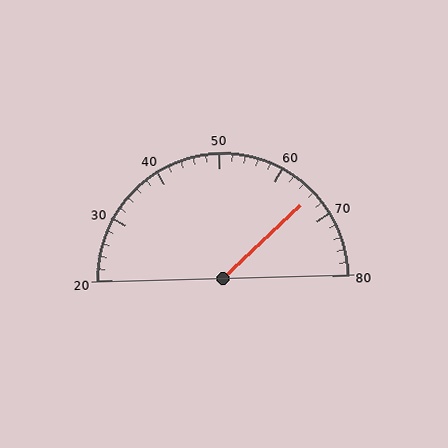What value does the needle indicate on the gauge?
The needle indicates approximately 66.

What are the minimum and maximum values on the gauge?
The gauge ranges from 20 to 80.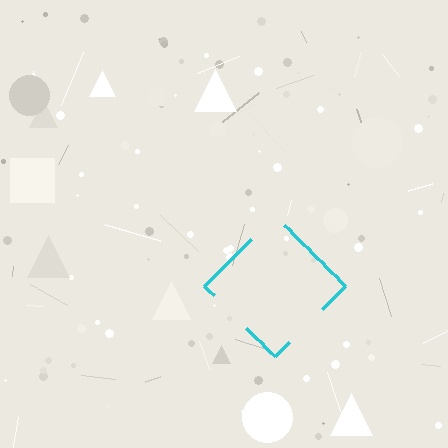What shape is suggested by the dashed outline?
The dashed outline suggests a diamond.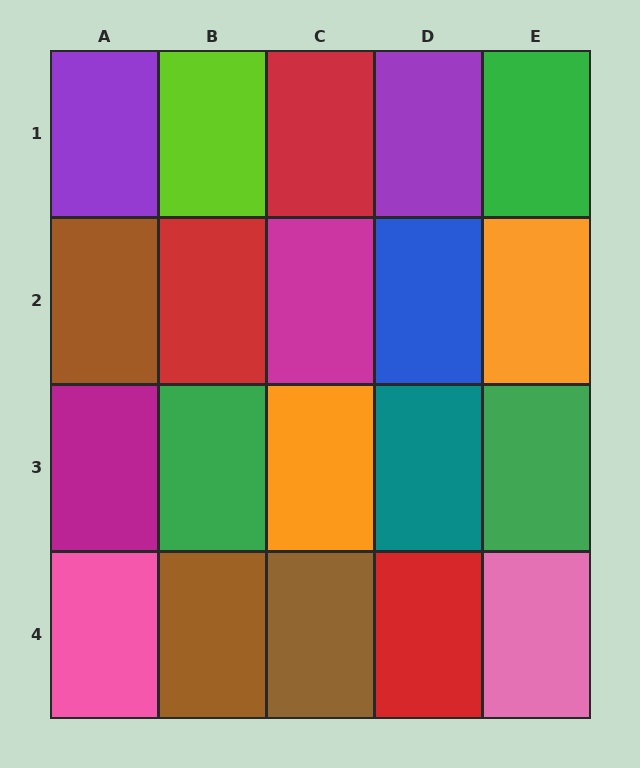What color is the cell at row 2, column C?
Magenta.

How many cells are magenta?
2 cells are magenta.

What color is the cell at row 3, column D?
Teal.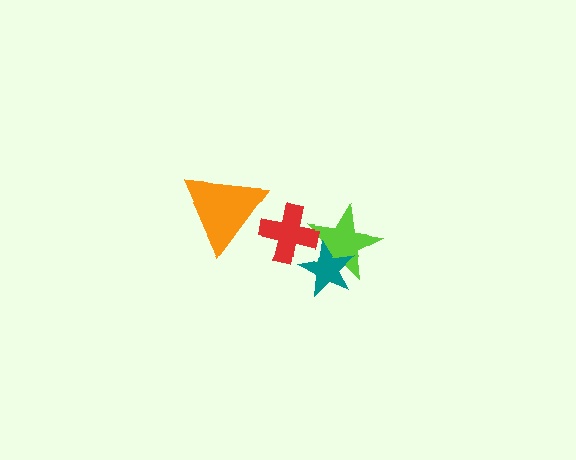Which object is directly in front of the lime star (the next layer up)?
The teal star is directly in front of the lime star.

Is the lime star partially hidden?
Yes, it is partially covered by another shape.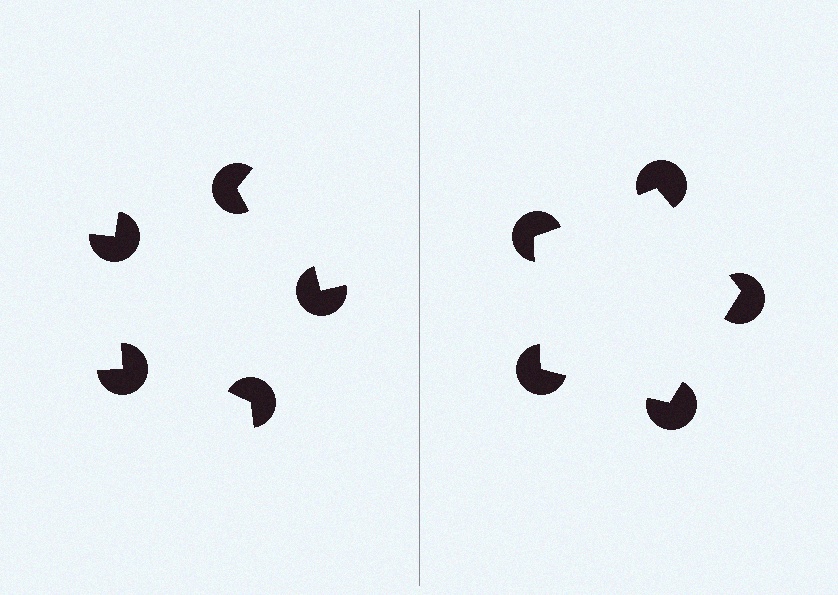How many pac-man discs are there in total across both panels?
10 — 5 on each side.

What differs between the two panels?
The pac-man discs are positioned identically on both sides; only the wedge orientations differ. On the right they align to a pentagon; on the left they are misaligned.